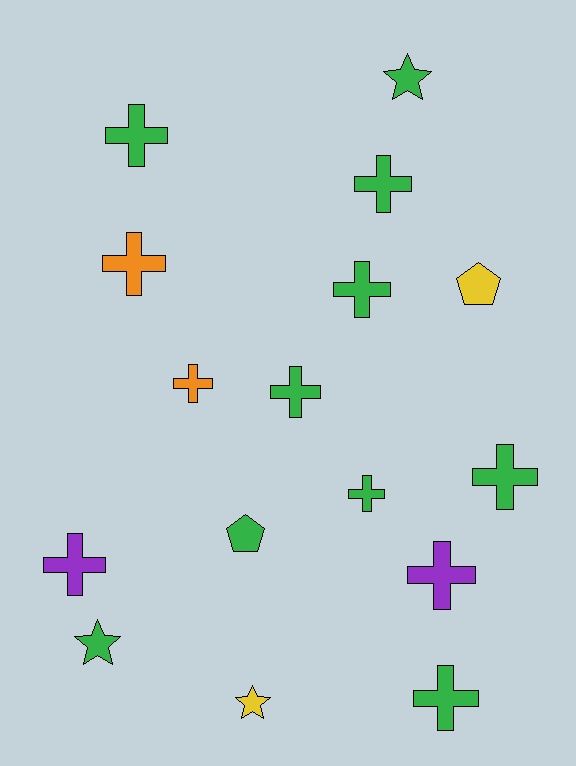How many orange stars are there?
There are no orange stars.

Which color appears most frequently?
Green, with 10 objects.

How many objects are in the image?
There are 16 objects.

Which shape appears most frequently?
Cross, with 11 objects.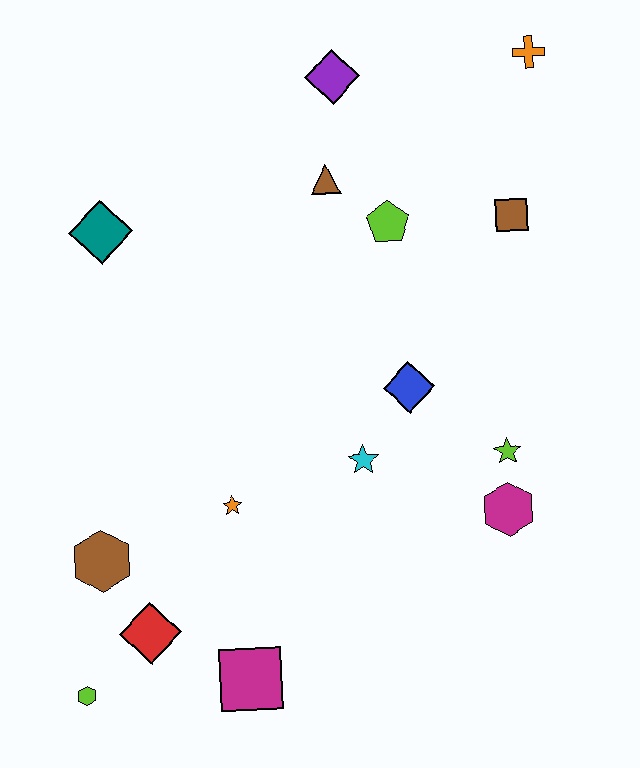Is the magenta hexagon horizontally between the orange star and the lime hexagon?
No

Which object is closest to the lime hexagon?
The red diamond is closest to the lime hexagon.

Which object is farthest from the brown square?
The lime hexagon is farthest from the brown square.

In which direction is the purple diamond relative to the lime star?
The purple diamond is above the lime star.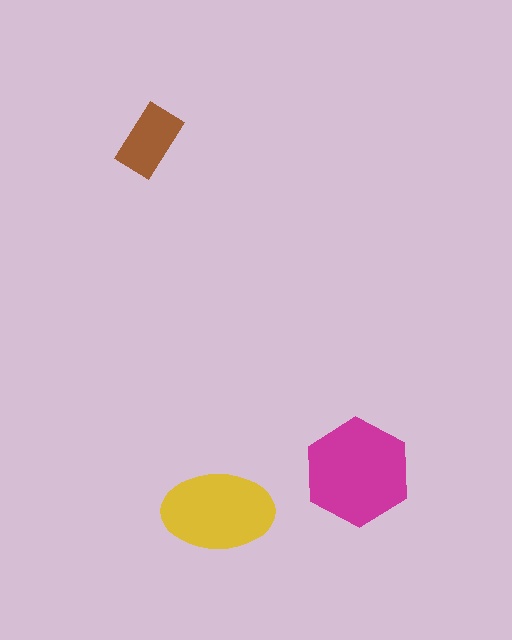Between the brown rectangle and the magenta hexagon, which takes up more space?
The magenta hexagon.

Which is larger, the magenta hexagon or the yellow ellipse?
The magenta hexagon.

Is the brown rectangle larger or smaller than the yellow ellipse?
Smaller.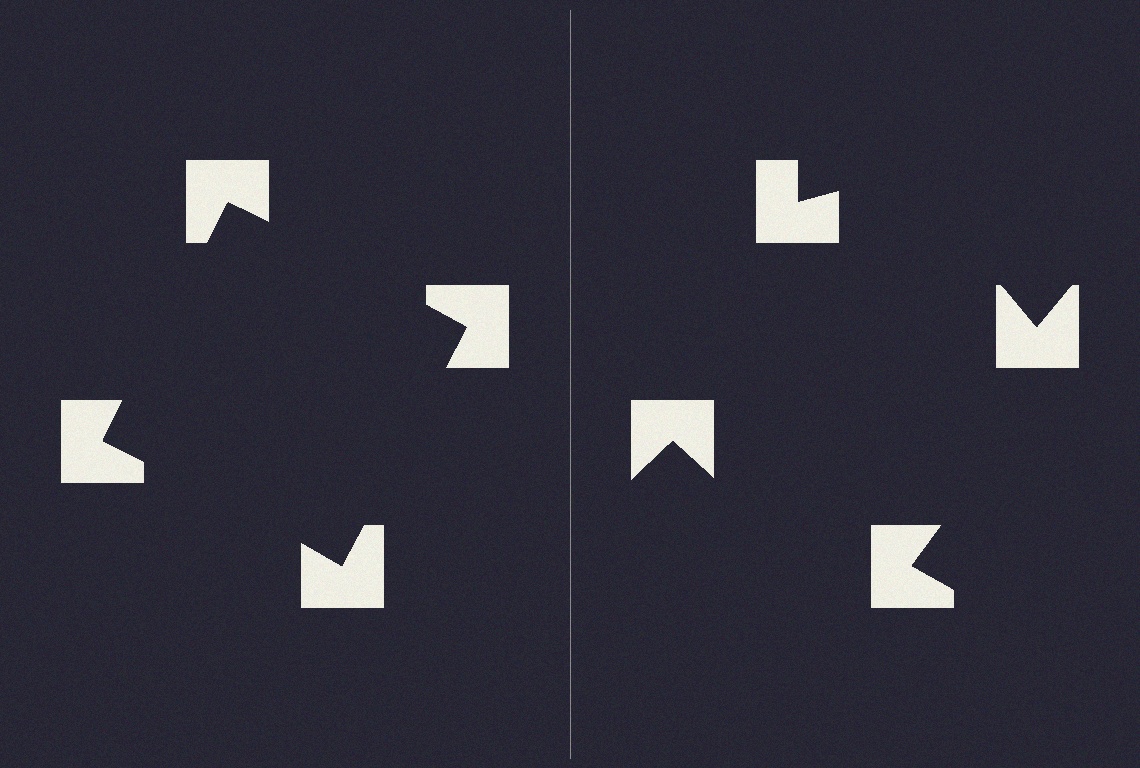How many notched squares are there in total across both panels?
8 — 4 on each side.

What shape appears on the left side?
An illusory square.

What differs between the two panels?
The notched squares are positioned identically on both sides; only the wedge orientations differ. On the left they align to a square; on the right they are misaligned.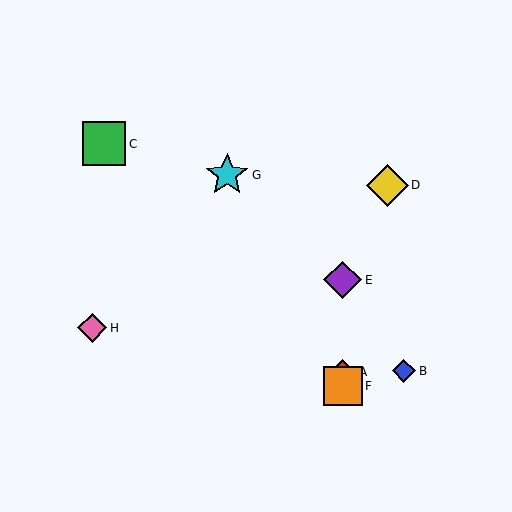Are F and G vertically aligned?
No, F is at x≈343 and G is at x≈227.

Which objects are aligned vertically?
Objects A, E, F are aligned vertically.